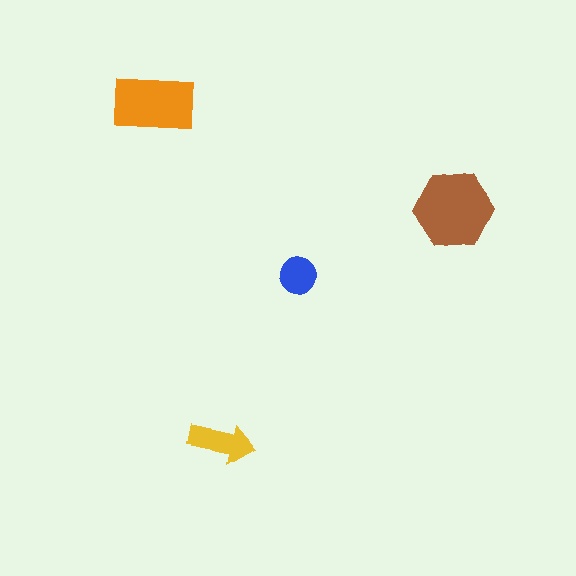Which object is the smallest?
The blue circle.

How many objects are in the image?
There are 4 objects in the image.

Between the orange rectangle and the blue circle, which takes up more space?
The orange rectangle.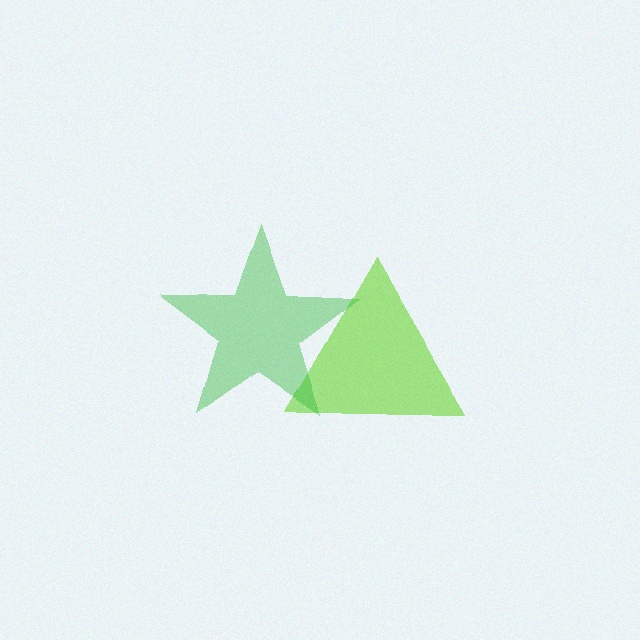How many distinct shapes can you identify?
There are 2 distinct shapes: a lime triangle, a green star.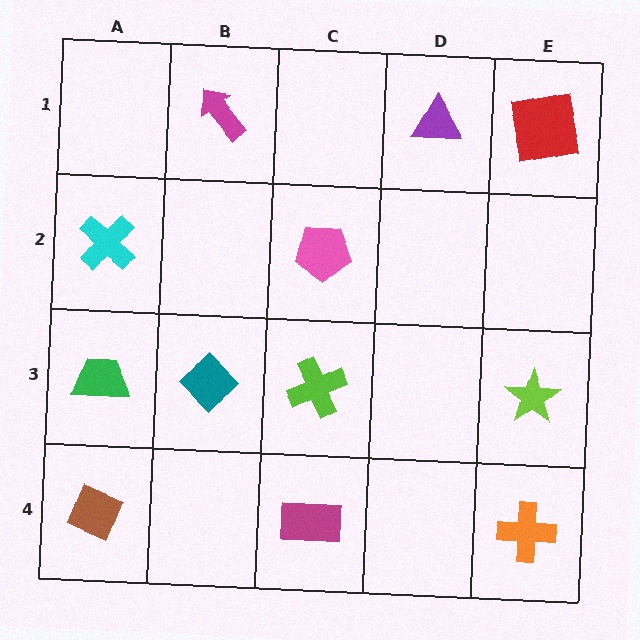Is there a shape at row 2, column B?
No, that cell is empty.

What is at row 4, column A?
A brown diamond.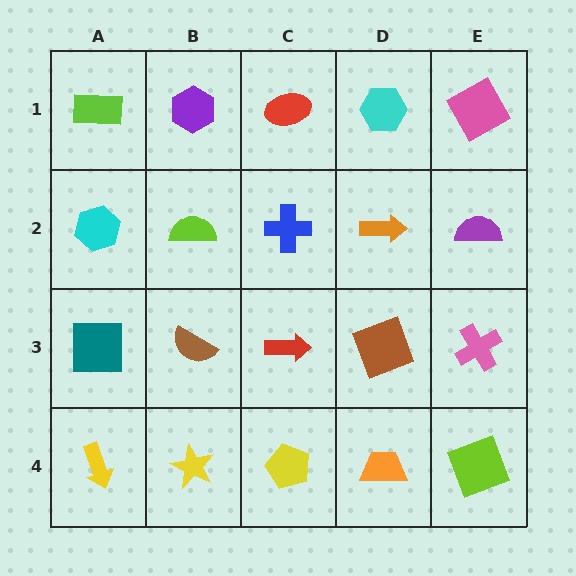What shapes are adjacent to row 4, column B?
A brown semicircle (row 3, column B), a yellow arrow (row 4, column A), a yellow pentagon (row 4, column C).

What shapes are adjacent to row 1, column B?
A lime semicircle (row 2, column B), a lime rectangle (row 1, column A), a red ellipse (row 1, column C).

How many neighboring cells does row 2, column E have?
3.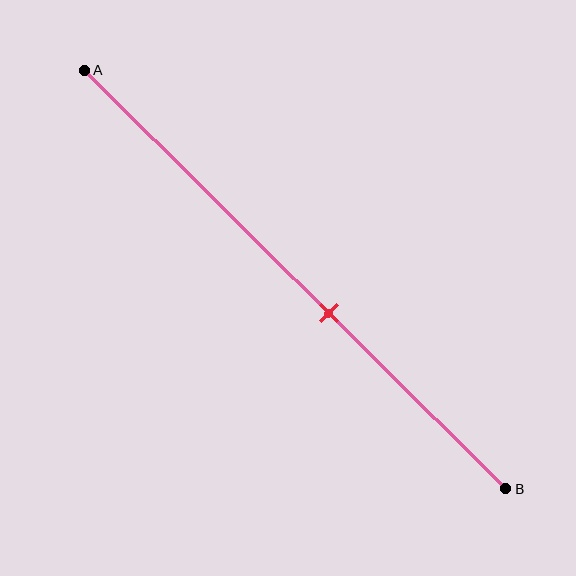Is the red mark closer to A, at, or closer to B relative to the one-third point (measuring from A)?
The red mark is closer to point B than the one-third point of segment AB.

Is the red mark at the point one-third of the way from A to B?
No, the mark is at about 60% from A, not at the 33% one-third point.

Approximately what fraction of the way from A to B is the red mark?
The red mark is approximately 60% of the way from A to B.